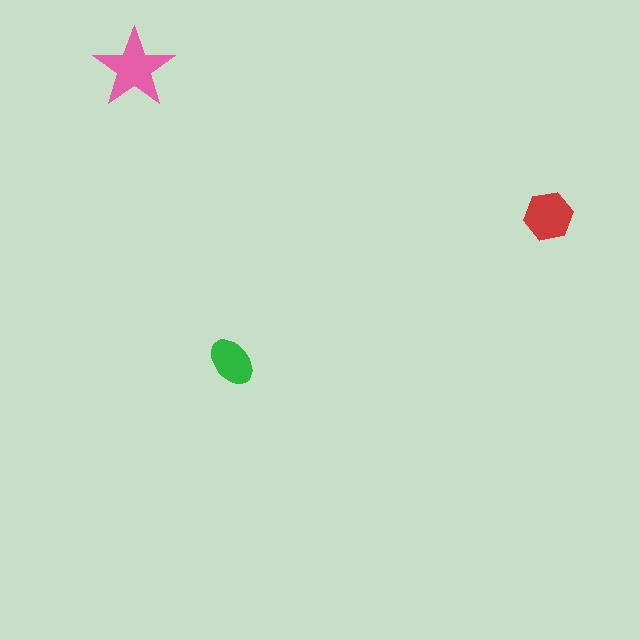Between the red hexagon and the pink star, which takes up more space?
The pink star.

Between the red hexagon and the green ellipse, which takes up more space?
The red hexagon.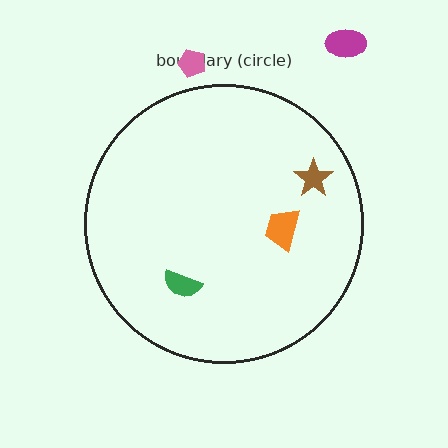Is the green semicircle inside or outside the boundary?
Inside.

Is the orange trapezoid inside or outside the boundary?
Inside.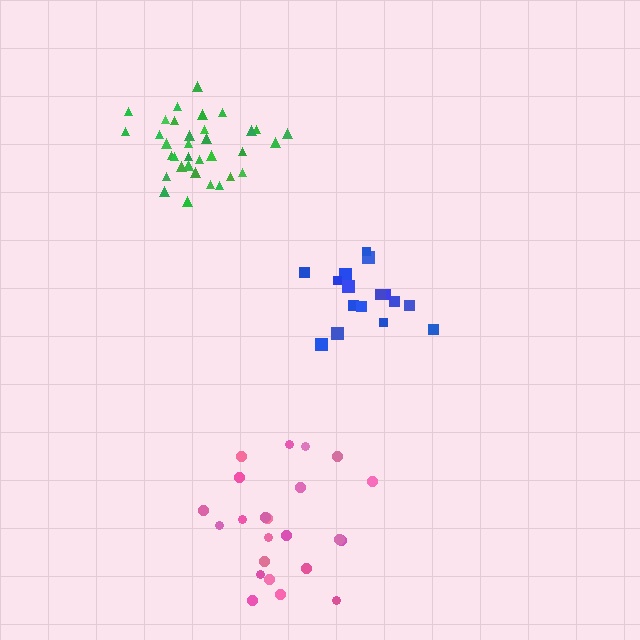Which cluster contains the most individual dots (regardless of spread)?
Green (34).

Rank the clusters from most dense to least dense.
green, blue, pink.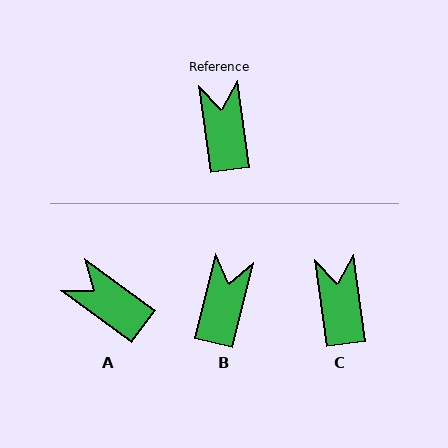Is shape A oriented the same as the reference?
No, it is off by about 45 degrees.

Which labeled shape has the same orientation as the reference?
C.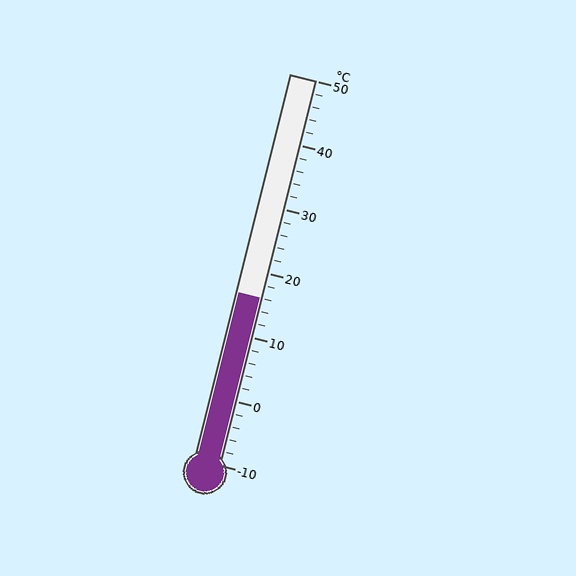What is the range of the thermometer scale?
The thermometer scale ranges from -10°C to 50°C.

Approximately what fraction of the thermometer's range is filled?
The thermometer is filled to approximately 45% of its range.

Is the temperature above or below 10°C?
The temperature is above 10°C.